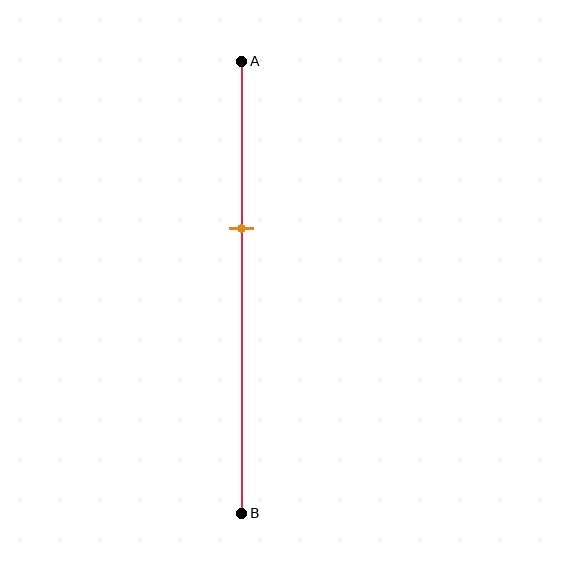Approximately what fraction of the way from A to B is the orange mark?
The orange mark is approximately 35% of the way from A to B.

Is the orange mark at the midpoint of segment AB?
No, the mark is at about 35% from A, not at the 50% midpoint.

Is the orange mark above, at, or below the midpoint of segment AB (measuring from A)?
The orange mark is above the midpoint of segment AB.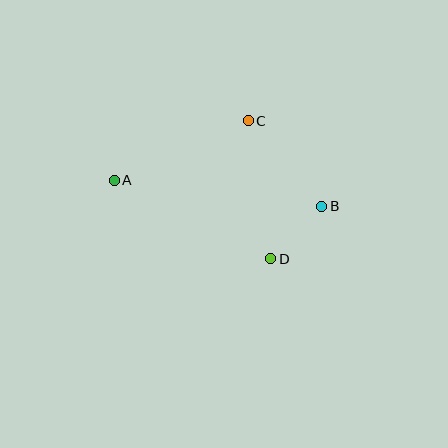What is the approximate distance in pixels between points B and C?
The distance between B and C is approximately 113 pixels.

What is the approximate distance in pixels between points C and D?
The distance between C and D is approximately 140 pixels.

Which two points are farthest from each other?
Points A and B are farthest from each other.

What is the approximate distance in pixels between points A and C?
The distance between A and C is approximately 146 pixels.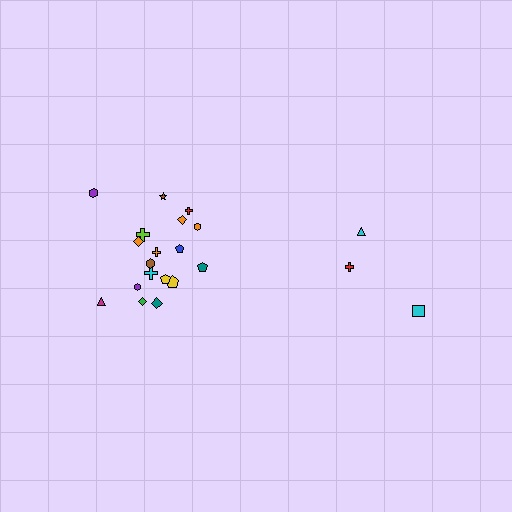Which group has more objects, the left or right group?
The left group.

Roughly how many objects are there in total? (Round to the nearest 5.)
Roughly 20 objects in total.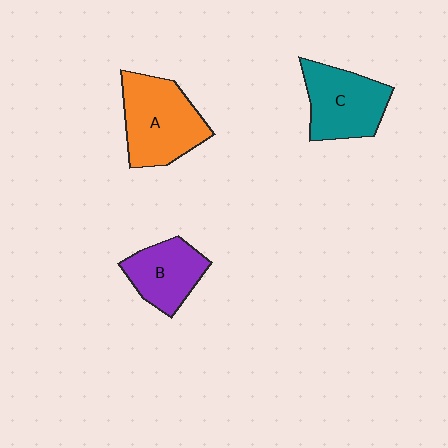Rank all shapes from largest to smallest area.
From largest to smallest: A (orange), C (teal), B (purple).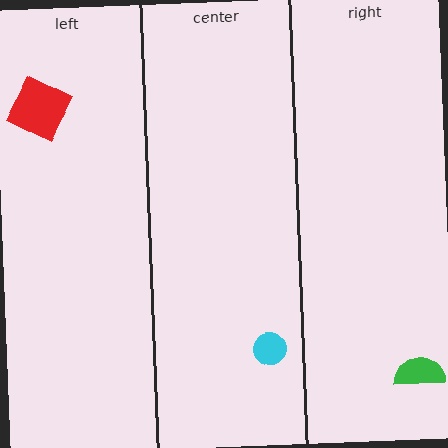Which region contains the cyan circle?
The center region.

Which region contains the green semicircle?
The right region.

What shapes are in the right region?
The green semicircle.